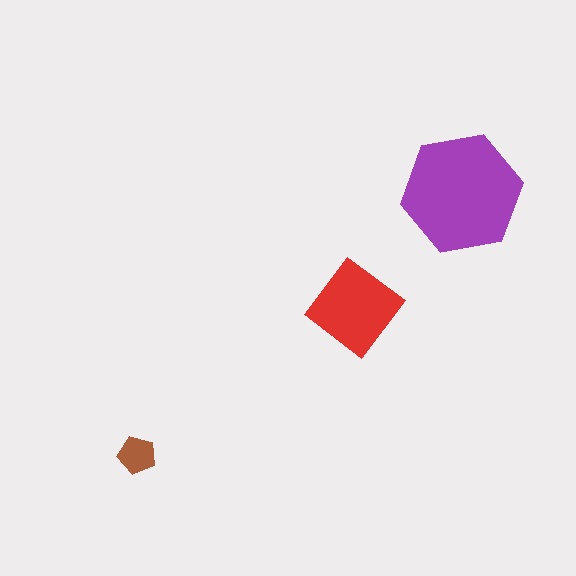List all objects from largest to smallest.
The purple hexagon, the red diamond, the brown pentagon.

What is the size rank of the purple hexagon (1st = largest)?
1st.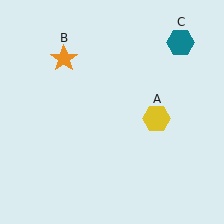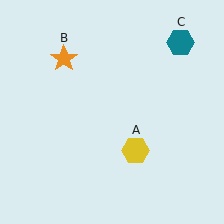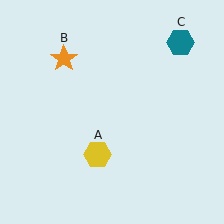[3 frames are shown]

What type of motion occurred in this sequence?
The yellow hexagon (object A) rotated clockwise around the center of the scene.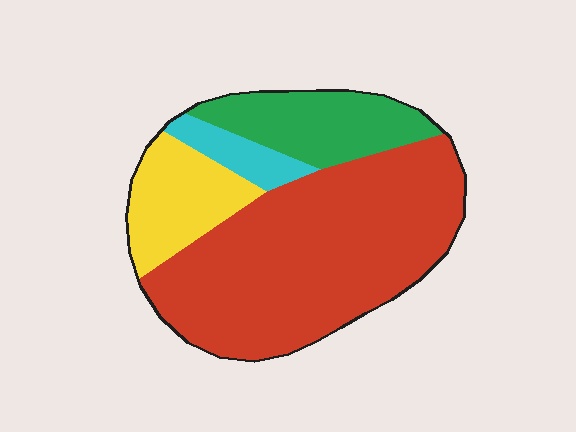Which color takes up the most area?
Red, at roughly 60%.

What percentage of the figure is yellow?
Yellow takes up less than a quarter of the figure.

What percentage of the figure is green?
Green takes up between a sixth and a third of the figure.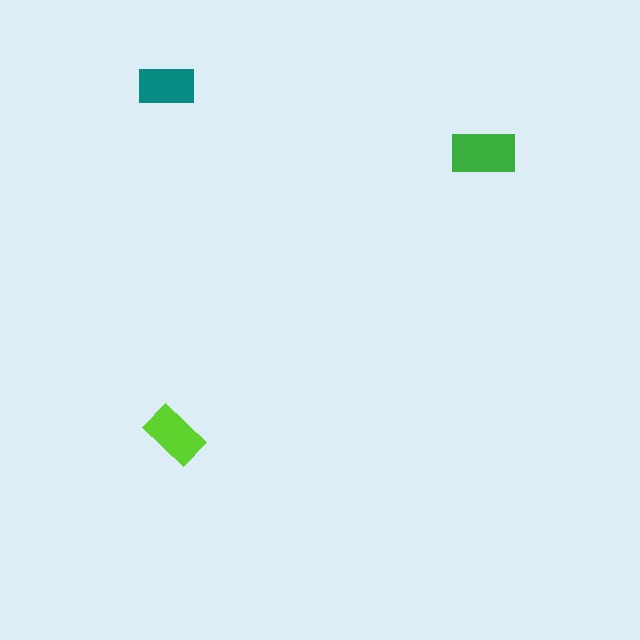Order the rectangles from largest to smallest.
the green one, the lime one, the teal one.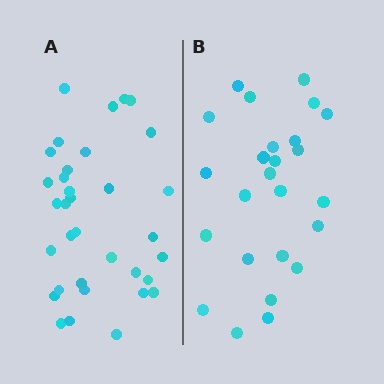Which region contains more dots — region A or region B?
Region A (the left region) has more dots.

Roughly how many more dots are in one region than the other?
Region A has roughly 8 or so more dots than region B.